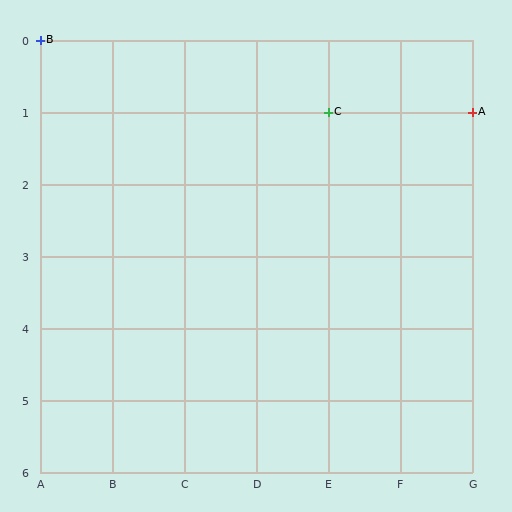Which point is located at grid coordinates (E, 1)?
Point C is at (E, 1).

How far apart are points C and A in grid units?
Points C and A are 2 columns apart.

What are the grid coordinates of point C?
Point C is at grid coordinates (E, 1).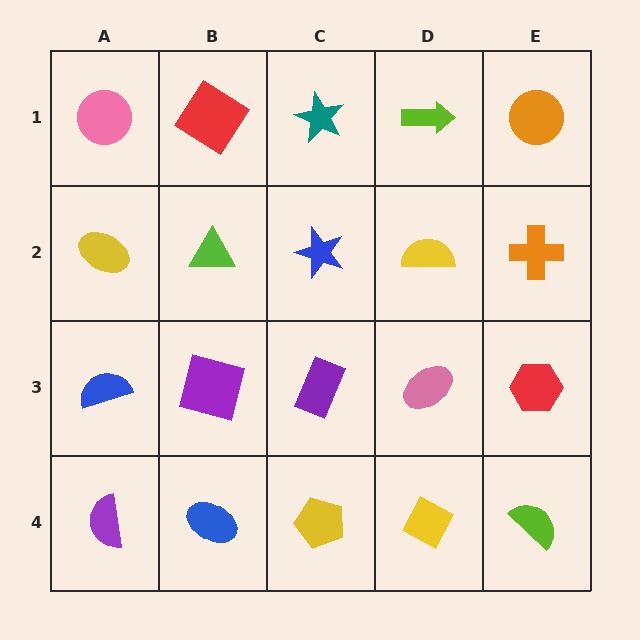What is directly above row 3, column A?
A yellow ellipse.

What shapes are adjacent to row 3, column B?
A lime triangle (row 2, column B), a blue ellipse (row 4, column B), a blue semicircle (row 3, column A), a purple rectangle (row 3, column C).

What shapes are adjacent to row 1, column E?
An orange cross (row 2, column E), a lime arrow (row 1, column D).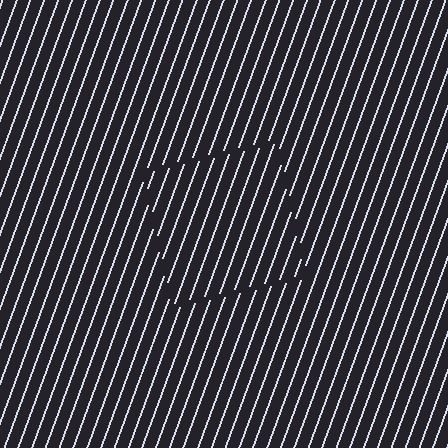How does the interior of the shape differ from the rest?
The interior of the shape contains the same grating, shifted by half a period — the contour is defined by the phase discontinuity where line-ends from the inner and outer gratings abut.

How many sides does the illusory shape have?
4 sides — the line-ends trace a square.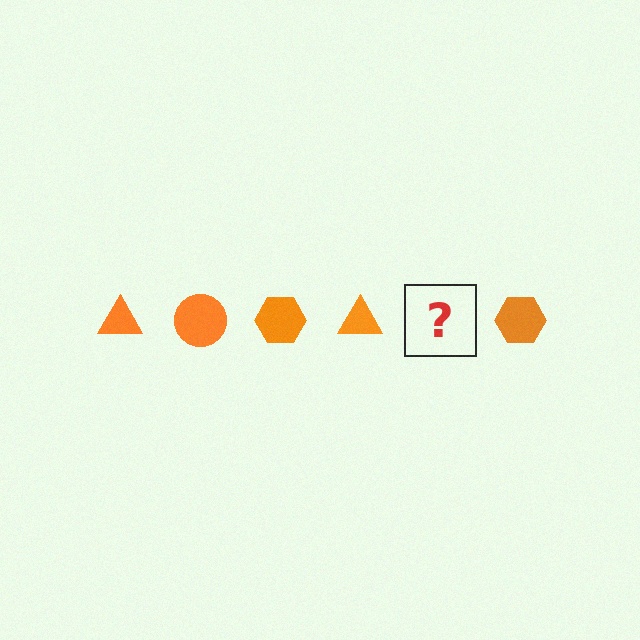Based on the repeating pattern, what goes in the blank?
The blank should be an orange circle.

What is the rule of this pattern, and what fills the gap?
The rule is that the pattern cycles through triangle, circle, hexagon shapes in orange. The gap should be filled with an orange circle.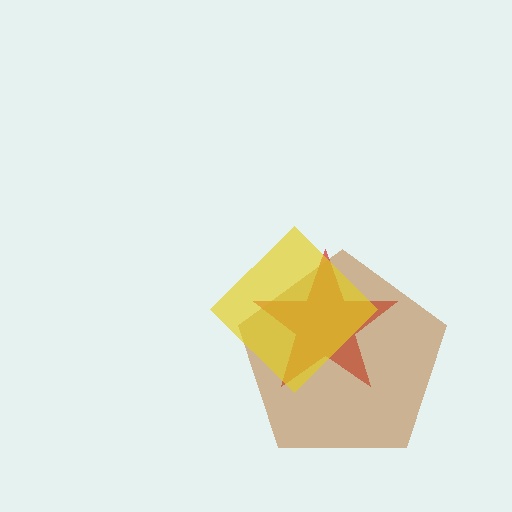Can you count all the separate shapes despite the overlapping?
Yes, there are 3 separate shapes.